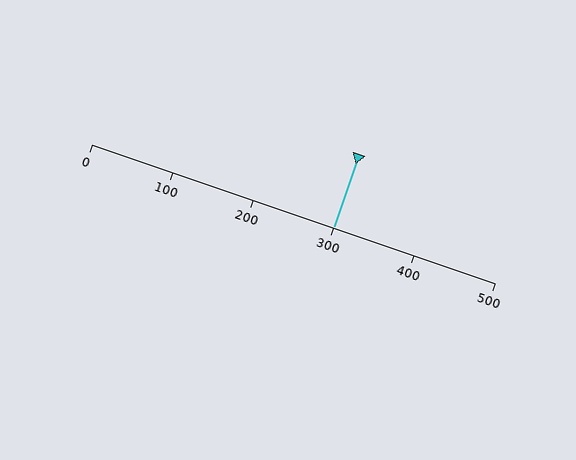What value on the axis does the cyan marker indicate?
The marker indicates approximately 300.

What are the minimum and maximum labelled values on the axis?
The axis runs from 0 to 500.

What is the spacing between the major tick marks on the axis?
The major ticks are spaced 100 apart.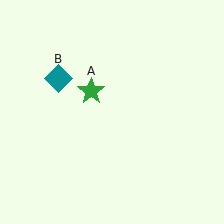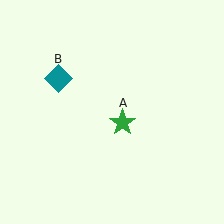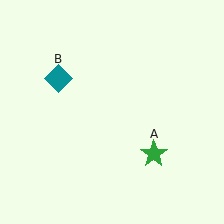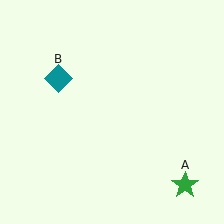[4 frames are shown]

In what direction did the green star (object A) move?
The green star (object A) moved down and to the right.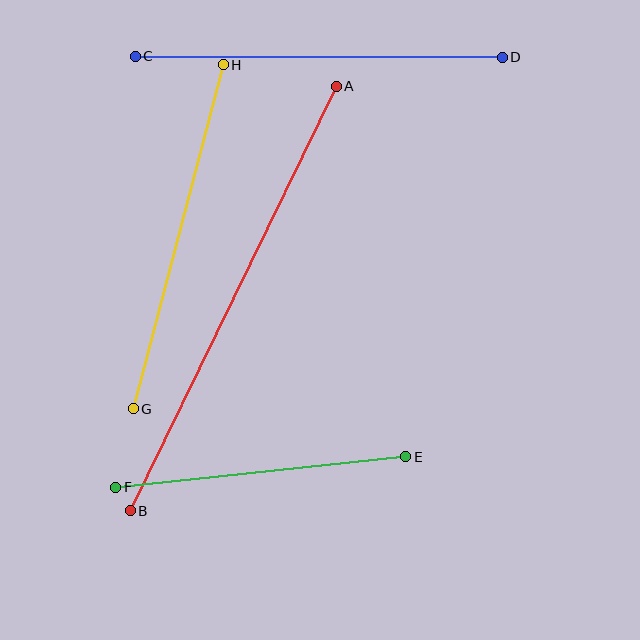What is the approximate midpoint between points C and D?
The midpoint is at approximately (319, 57) pixels.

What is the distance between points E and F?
The distance is approximately 292 pixels.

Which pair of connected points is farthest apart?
Points A and B are farthest apart.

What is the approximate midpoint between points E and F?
The midpoint is at approximately (261, 472) pixels.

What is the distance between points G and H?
The distance is approximately 356 pixels.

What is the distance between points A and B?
The distance is approximately 472 pixels.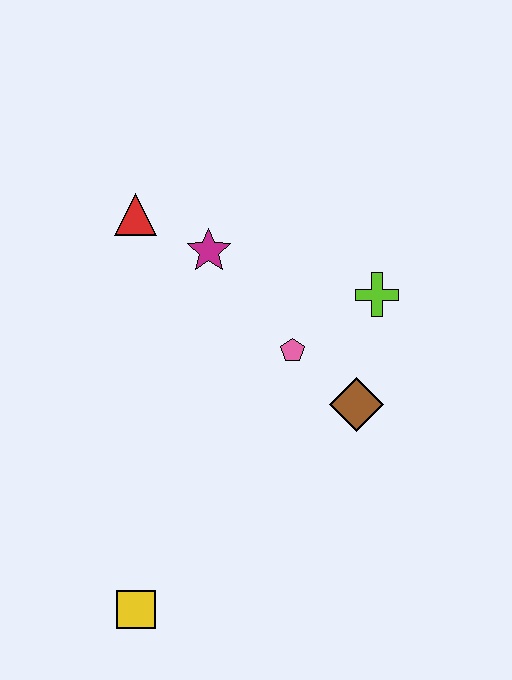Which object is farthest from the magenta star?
The yellow square is farthest from the magenta star.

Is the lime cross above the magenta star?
No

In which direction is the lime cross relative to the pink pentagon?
The lime cross is to the right of the pink pentagon.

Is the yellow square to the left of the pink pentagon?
Yes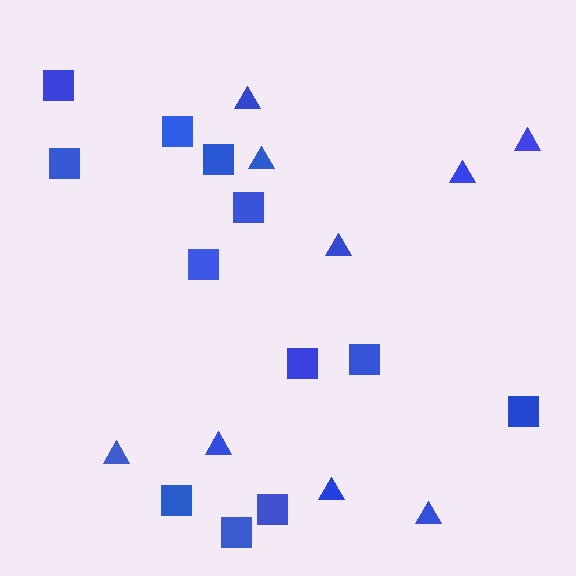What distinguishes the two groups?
There are 2 groups: one group of squares (12) and one group of triangles (9).